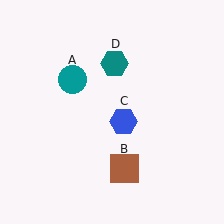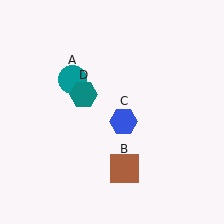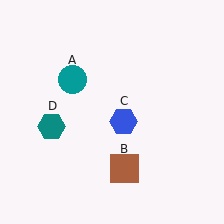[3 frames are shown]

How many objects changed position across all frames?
1 object changed position: teal hexagon (object D).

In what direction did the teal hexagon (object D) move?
The teal hexagon (object D) moved down and to the left.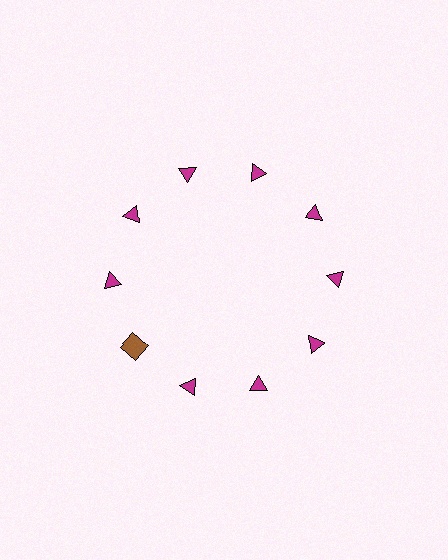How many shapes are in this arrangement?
There are 10 shapes arranged in a ring pattern.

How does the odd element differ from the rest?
It differs in both color (brown instead of magenta) and shape (square instead of triangle).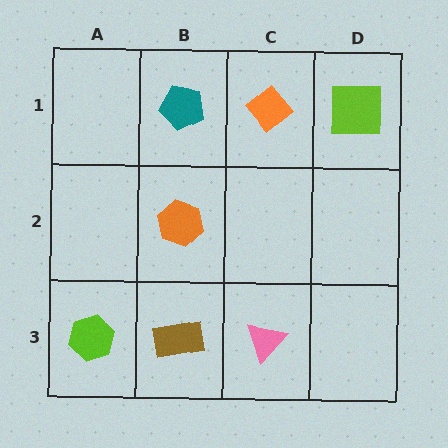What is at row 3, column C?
A pink triangle.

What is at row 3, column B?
A brown rectangle.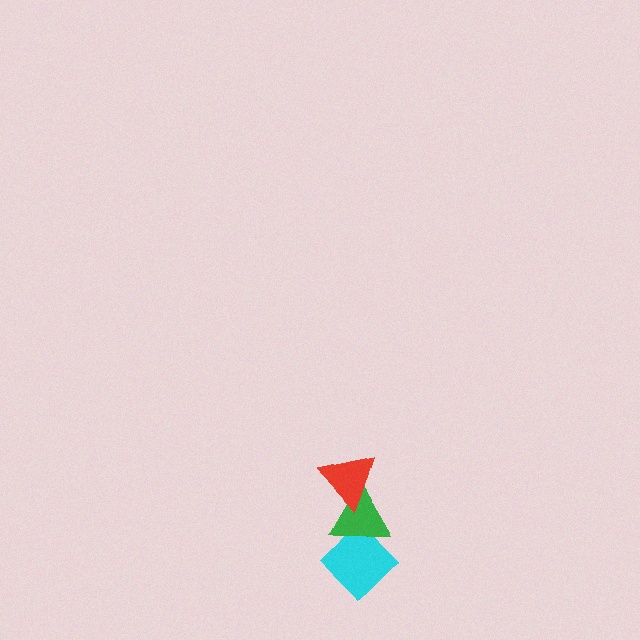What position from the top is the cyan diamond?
The cyan diamond is 3rd from the top.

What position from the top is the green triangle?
The green triangle is 2nd from the top.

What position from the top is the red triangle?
The red triangle is 1st from the top.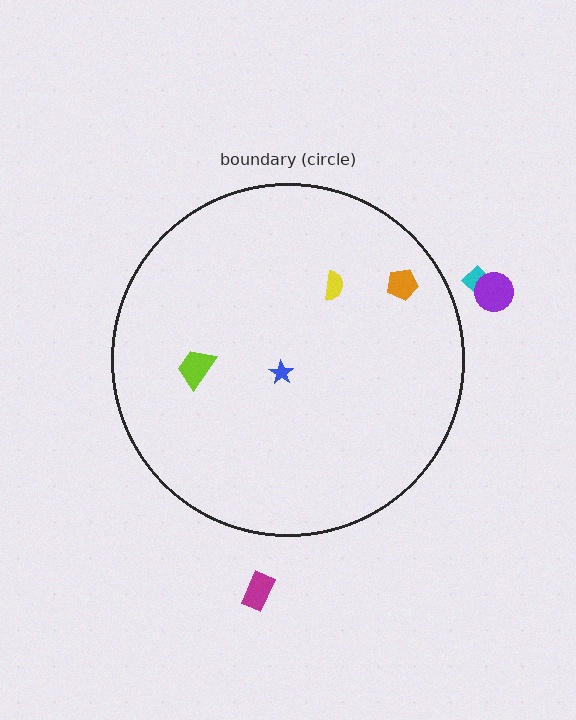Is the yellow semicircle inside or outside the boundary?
Inside.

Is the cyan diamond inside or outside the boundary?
Outside.